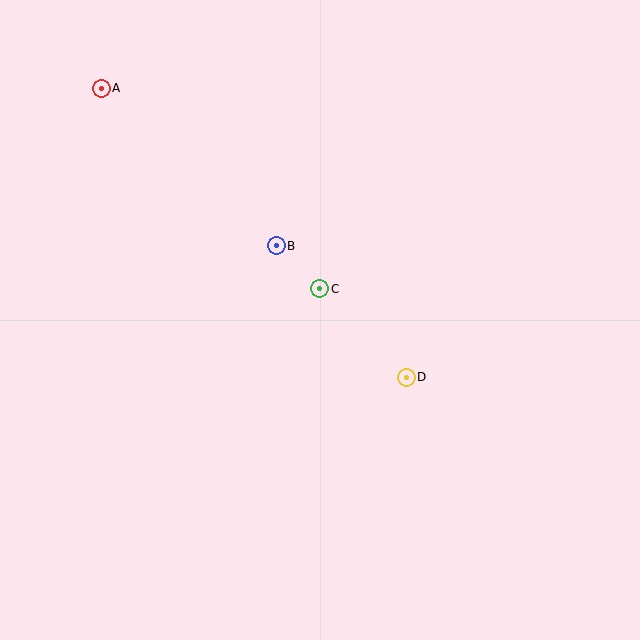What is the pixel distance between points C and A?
The distance between C and A is 297 pixels.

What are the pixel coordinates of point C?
Point C is at (320, 289).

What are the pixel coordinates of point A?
Point A is at (101, 88).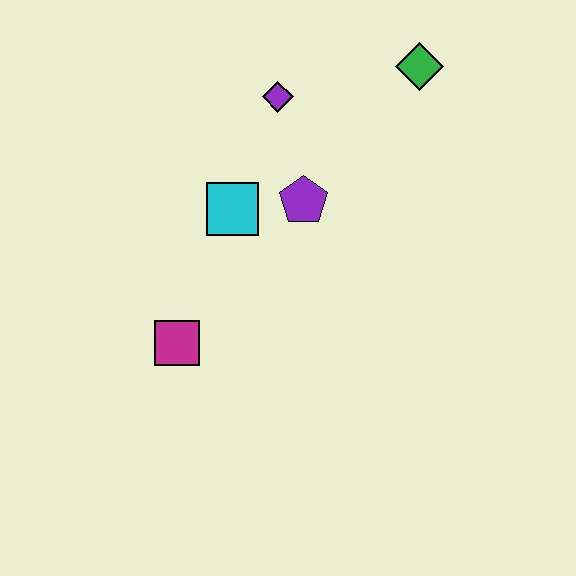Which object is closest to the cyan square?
The purple pentagon is closest to the cyan square.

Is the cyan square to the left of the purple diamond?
Yes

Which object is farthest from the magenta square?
The green diamond is farthest from the magenta square.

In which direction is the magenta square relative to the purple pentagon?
The magenta square is below the purple pentagon.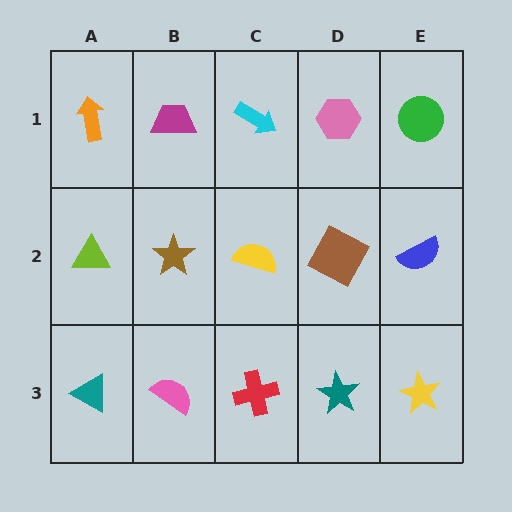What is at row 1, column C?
A cyan arrow.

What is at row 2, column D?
A brown square.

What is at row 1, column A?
An orange arrow.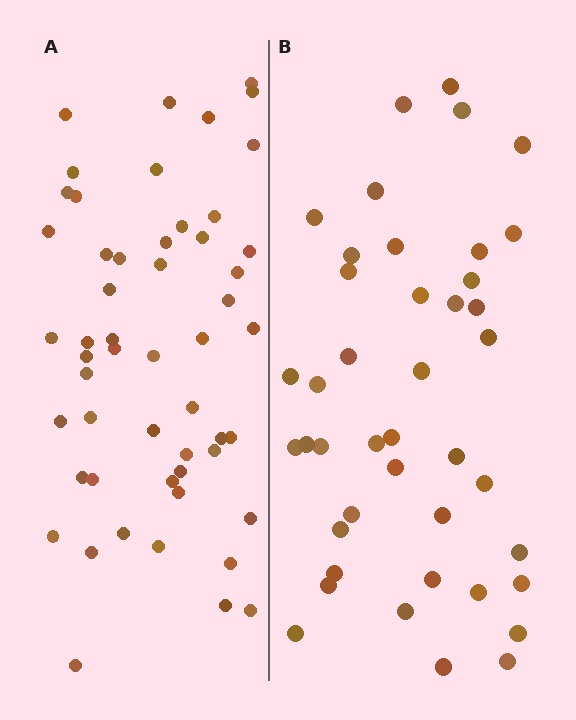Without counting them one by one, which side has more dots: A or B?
Region A (the left region) has more dots.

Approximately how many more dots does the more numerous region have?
Region A has roughly 12 or so more dots than region B.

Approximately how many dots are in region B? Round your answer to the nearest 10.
About 40 dots. (The exact count is 42, which rounds to 40.)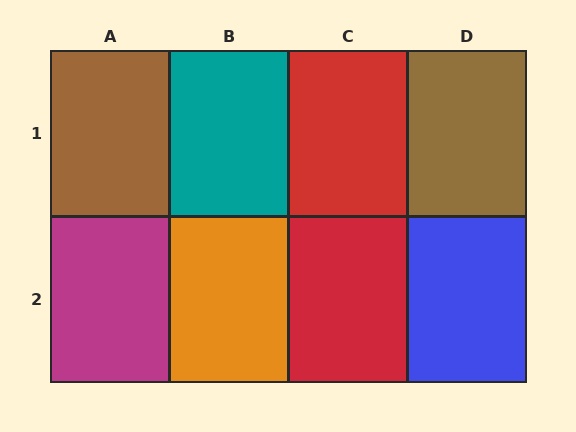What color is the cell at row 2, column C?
Red.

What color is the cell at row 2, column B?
Orange.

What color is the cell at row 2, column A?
Magenta.